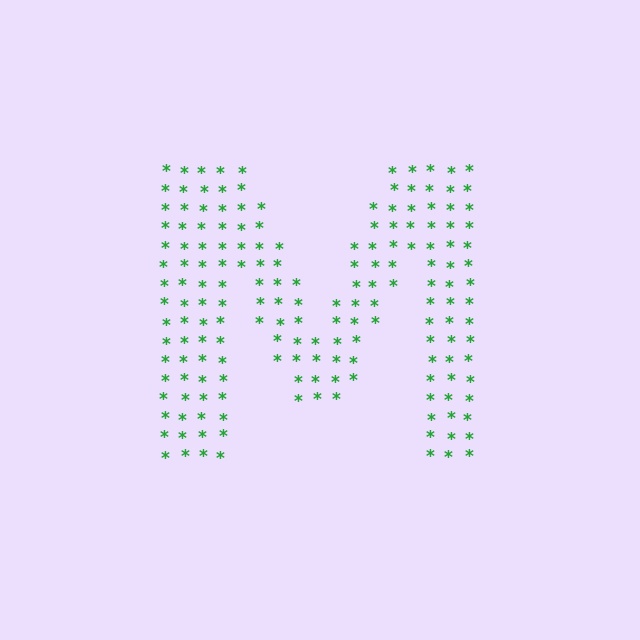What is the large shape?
The large shape is the letter M.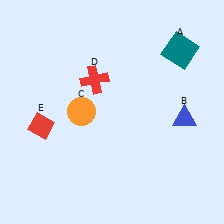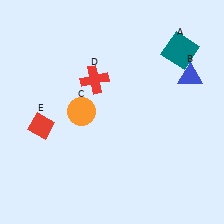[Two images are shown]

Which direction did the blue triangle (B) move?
The blue triangle (B) moved up.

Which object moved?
The blue triangle (B) moved up.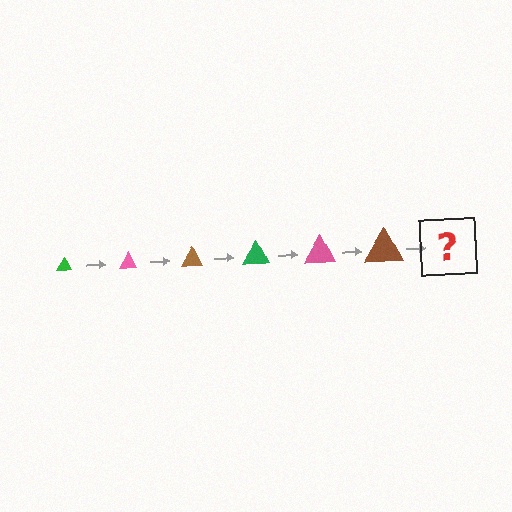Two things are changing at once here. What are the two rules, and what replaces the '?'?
The two rules are that the triangle grows larger each step and the color cycles through green, pink, and brown. The '?' should be a green triangle, larger than the previous one.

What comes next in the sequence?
The next element should be a green triangle, larger than the previous one.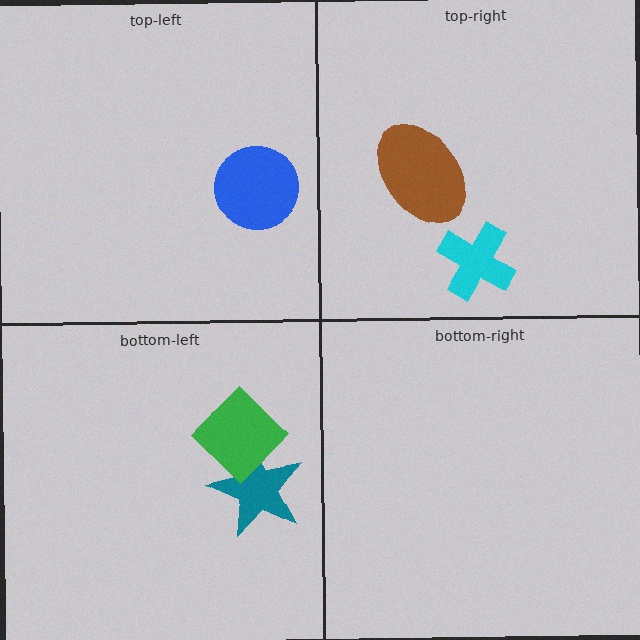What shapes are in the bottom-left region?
The teal star, the green diamond.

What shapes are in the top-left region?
The blue circle.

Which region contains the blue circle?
The top-left region.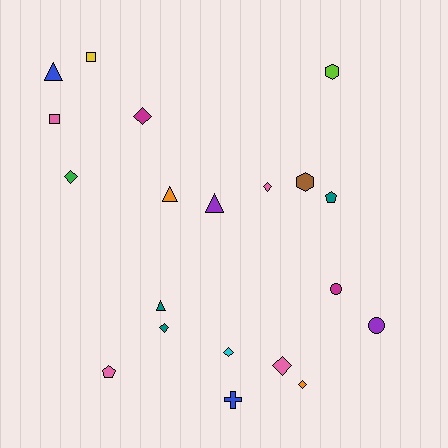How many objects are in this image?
There are 20 objects.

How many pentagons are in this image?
There are 2 pentagons.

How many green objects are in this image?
There is 1 green object.